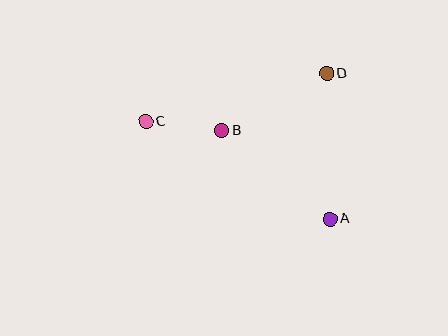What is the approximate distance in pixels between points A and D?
The distance between A and D is approximately 145 pixels.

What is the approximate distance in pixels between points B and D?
The distance between B and D is approximately 119 pixels.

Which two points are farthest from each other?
Points A and C are farthest from each other.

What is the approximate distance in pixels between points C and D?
The distance between C and D is approximately 187 pixels.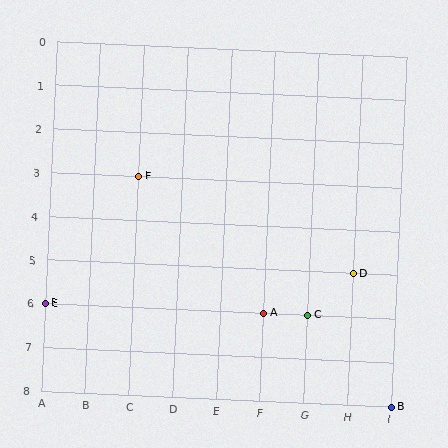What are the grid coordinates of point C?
Point C is at grid coordinates (G, 6).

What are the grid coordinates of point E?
Point E is at grid coordinates (A, 6).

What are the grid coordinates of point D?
Point D is at grid coordinates (H, 5).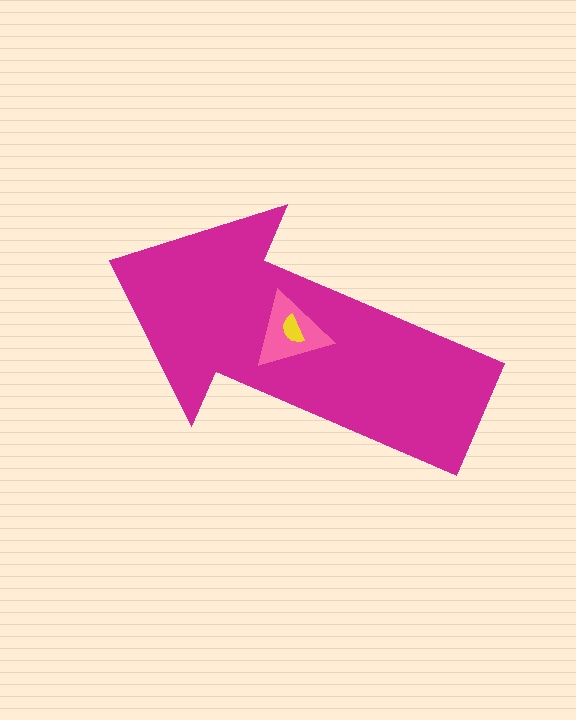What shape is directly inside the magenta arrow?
The pink triangle.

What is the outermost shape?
The magenta arrow.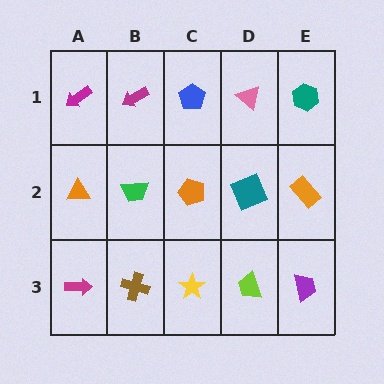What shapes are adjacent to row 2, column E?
A teal hexagon (row 1, column E), a purple trapezoid (row 3, column E), a teal square (row 2, column D).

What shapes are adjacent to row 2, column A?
A magenta arrow (row 1, column A), a magenta arrow (row 3, column A), a green trapezoid (row 2, column B).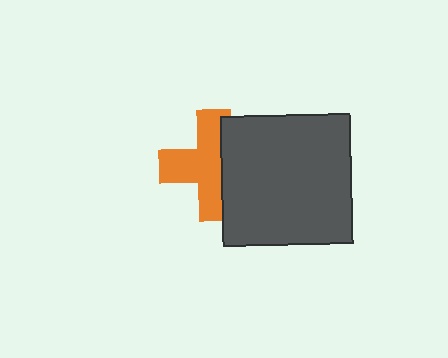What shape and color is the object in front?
The object in front is a dark gray square.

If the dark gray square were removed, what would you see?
You would see the complete orange cross.